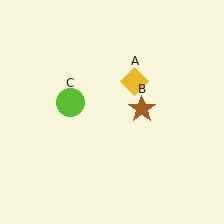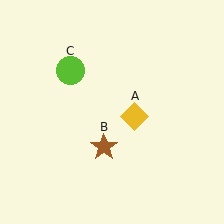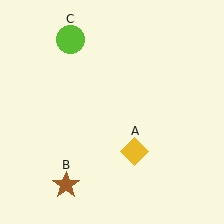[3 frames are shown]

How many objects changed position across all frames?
3 objects changed position: yellow diamond (object A), brown star (object B), lime circle (object C).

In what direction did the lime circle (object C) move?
The lime circle (object C) moved up.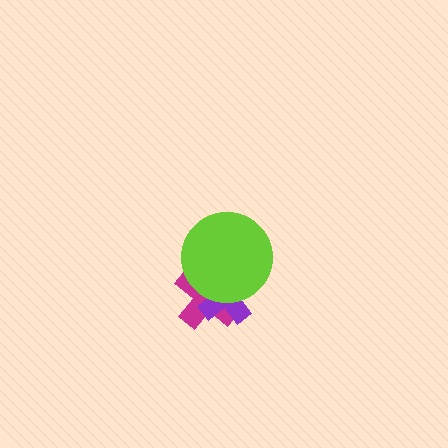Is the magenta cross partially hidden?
Yes, it is partially covered by another shape.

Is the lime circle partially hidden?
No, no other shape covers it.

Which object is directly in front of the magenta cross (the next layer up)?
The purple cross is directly in front of the magenta cross.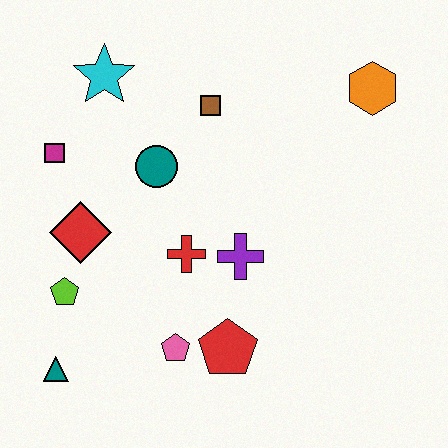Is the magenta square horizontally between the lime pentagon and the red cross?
No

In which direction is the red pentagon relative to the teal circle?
The red pentagon is below the teal circle.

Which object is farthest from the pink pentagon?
The orange hexagon is farthest from the pink pentagon.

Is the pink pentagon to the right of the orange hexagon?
No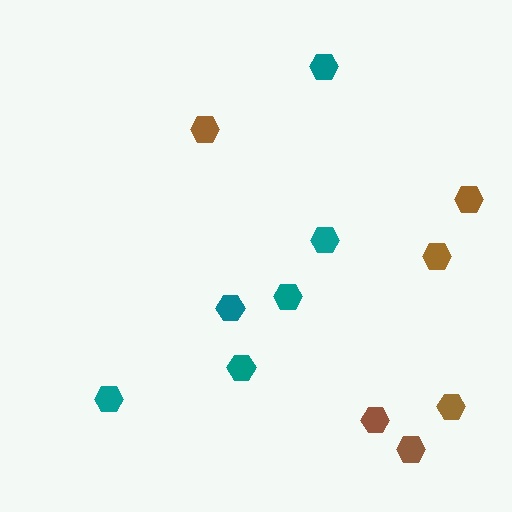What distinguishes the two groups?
There are 2 groups: one group of teal hexagons (6) and one group of brown hexagons (6).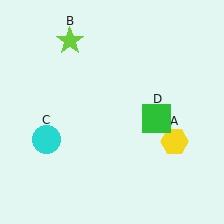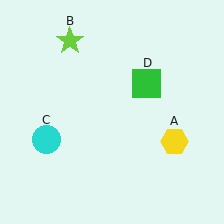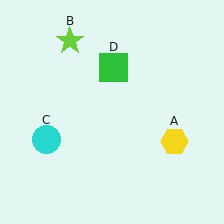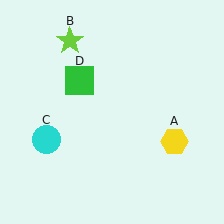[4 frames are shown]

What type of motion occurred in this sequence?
The green square (object D) rotated counterclockwise around the center of the scene.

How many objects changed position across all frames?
1 object changed position: green square (object D).